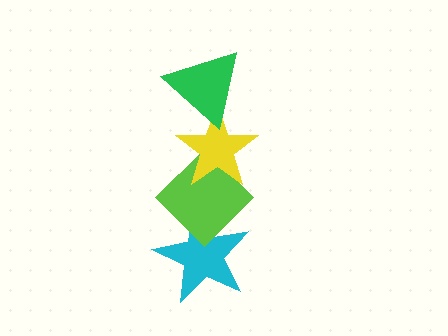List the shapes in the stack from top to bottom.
From top to bottom: the green triangle, the yellow star, the lime diamond, the cyan star.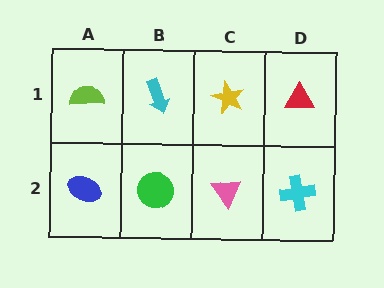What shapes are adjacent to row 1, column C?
A pink triangle (row 2, column C), a cyan arrow (row 1, column B), a red triangle (row 1, column D).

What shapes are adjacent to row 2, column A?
A lime semicircle (row 1, column A), a green circle (row 2, column B).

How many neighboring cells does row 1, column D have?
2.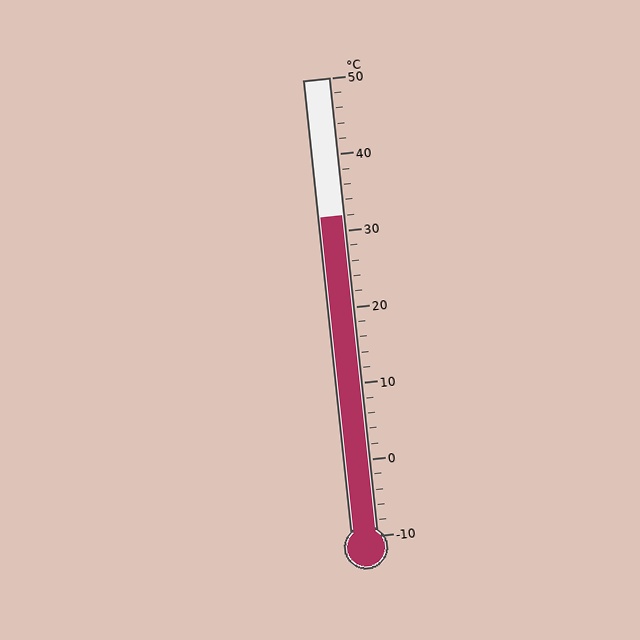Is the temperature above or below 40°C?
The temperature is below 40°C.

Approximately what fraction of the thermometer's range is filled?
The thermometer is filled to approximately 70% of its range.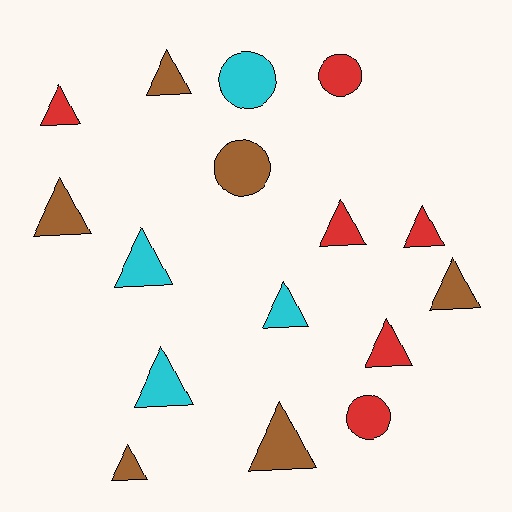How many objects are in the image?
There are 16 objects.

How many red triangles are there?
There are 4 red triangles.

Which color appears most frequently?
Brown, with 6 objects.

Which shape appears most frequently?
Triangle, with 12 objects.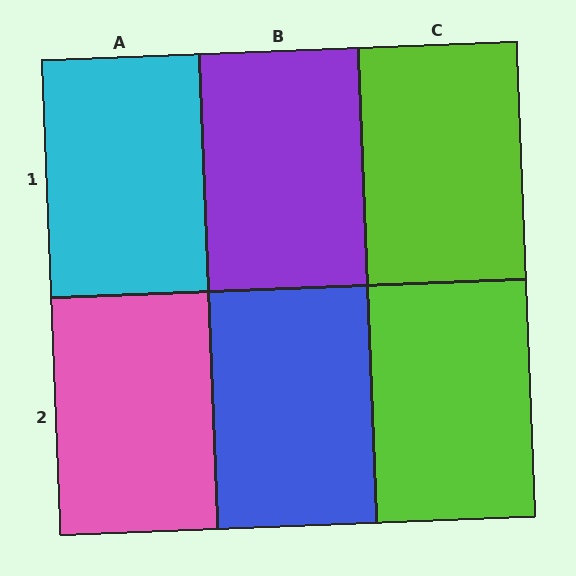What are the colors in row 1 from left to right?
Cyan, purple, lime.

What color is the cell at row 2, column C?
Lime.